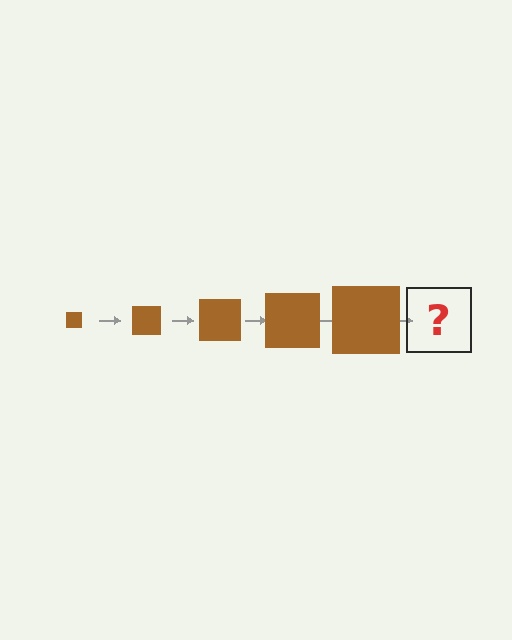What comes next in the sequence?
The next element should be a brown square, larger than the previous one.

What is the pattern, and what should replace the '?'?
The pattern is that the square gets progressively larger each step. The '?' should be a brown square, larger than the previous one.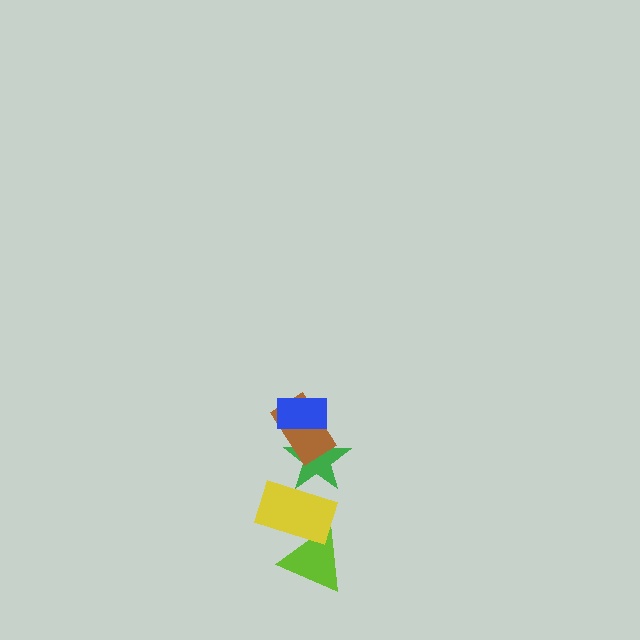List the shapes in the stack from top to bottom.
From top to bottom: the blue rectangle, the brown rectangle, the green star, the yellow rectangle, the lime triangle.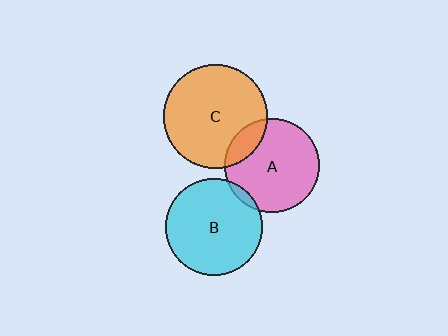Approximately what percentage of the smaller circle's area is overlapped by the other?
Approximately 5%.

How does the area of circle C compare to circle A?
Approximately 1.2 times.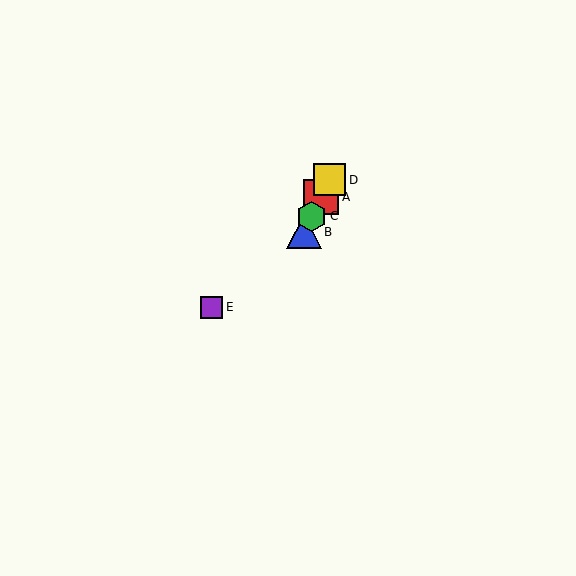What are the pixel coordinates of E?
Object E is at (212, 307).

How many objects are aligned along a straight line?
4 objects (A, B, C, D) are aligned along a straight line.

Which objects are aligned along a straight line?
Objects A, B, C, D are aligned along a straight line.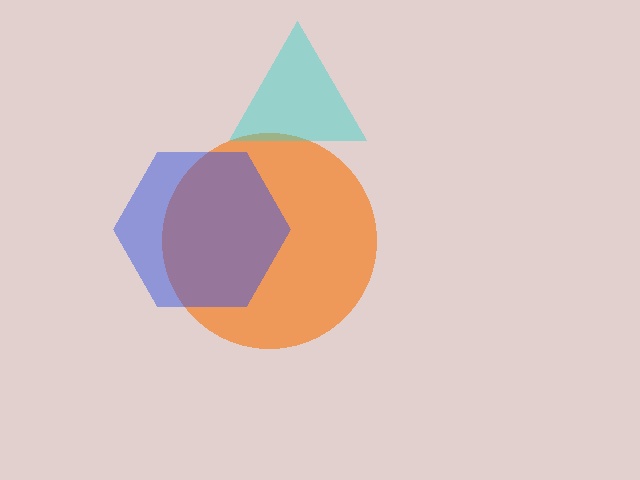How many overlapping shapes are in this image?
There are 3 overlapping shapes in the image.